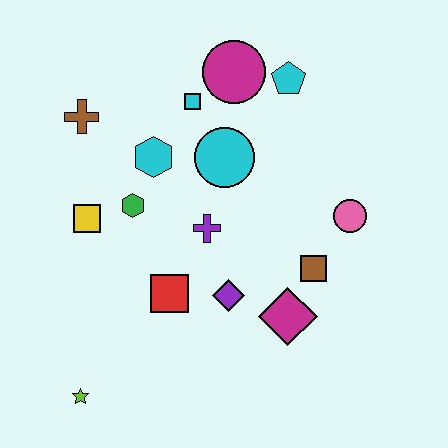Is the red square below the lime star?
No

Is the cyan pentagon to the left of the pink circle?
Yes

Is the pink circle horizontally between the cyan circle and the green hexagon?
No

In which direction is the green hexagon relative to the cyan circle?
The green hexagon is to the left of the cyan circle.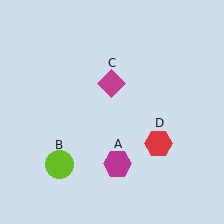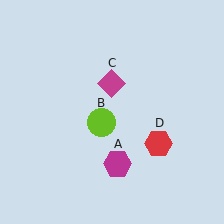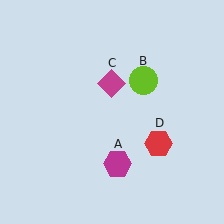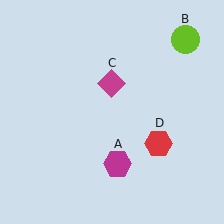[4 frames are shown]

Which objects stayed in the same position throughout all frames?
Magenta hexagon (object A) and magenta diamond (object C) and red hexagon (object D) remained stationary.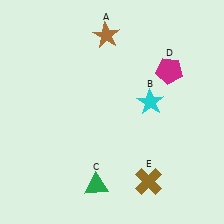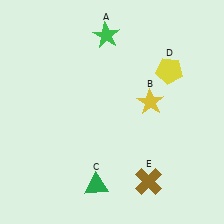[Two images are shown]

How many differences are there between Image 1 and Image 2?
There are 3 differences between the two images.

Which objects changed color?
A changed from brown to green. B changed from cyan to yellow. D changed from magenta to yellow.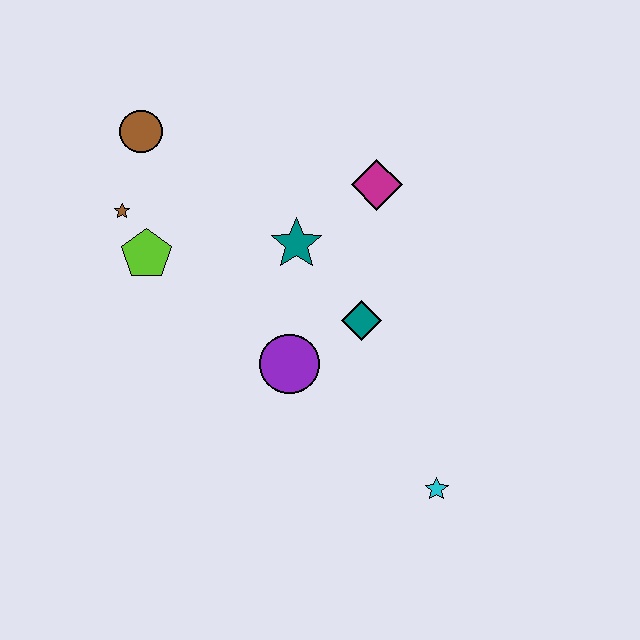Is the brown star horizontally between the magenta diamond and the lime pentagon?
No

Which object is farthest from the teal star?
The cyan star is farthest from the teal star.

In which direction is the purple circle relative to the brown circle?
The purple circle is below the brown circle.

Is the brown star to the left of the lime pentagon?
Yes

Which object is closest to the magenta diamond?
The teal star is closest to the magenta diamond.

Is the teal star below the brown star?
Yes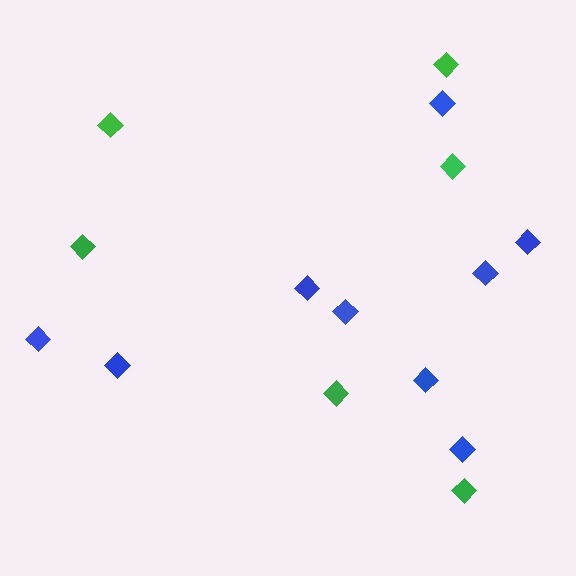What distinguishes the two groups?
There are 2 groups: one group of green diamonds (6) and one group of blue diamonds (9).